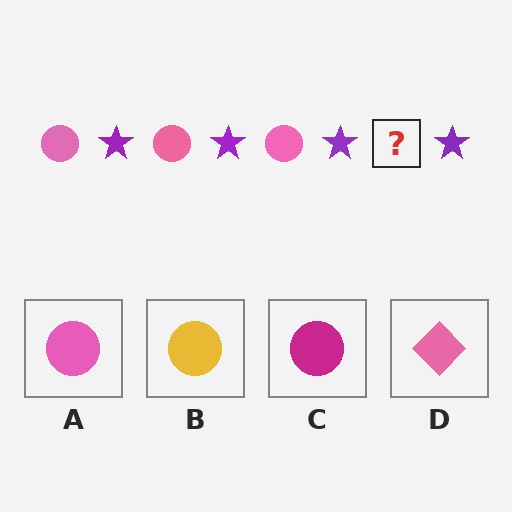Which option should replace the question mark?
Option A.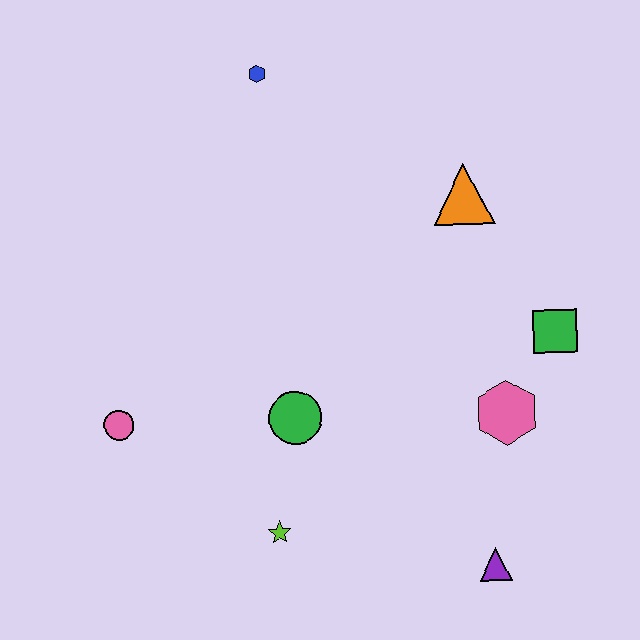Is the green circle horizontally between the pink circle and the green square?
Yes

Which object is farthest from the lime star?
The blue hexagon is farthest from the lime star.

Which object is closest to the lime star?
The green circle is closest to the lime star.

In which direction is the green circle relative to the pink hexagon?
The green circle is to the left of the pink hexagon.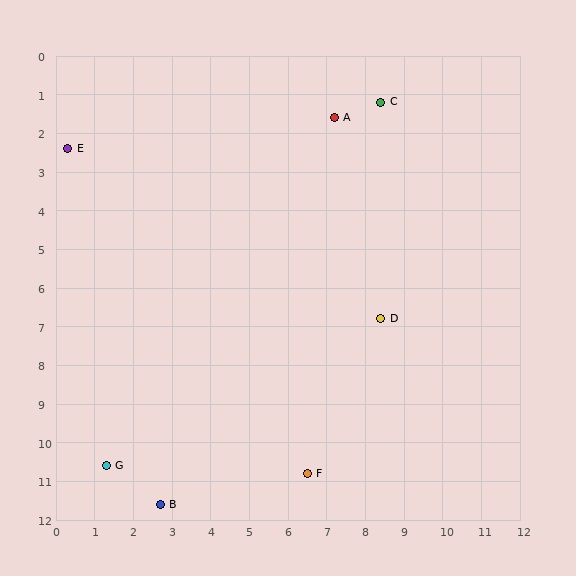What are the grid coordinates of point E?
Point E is at approximately (0.3, 2.4).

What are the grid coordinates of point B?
Point B is at approximately (2.7, 11.6).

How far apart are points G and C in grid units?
Points G and C are about 11.8 grid units apart.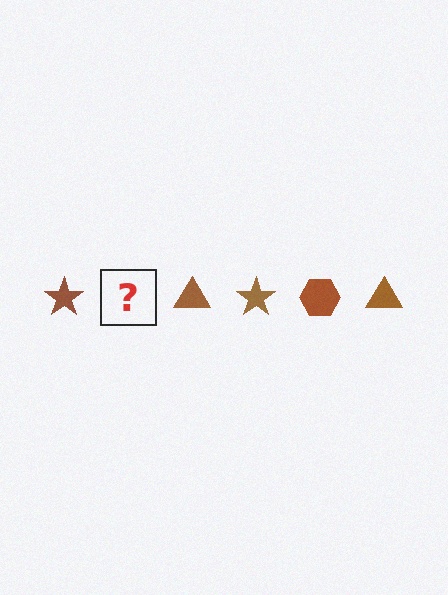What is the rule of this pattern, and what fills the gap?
The rule is that the pattern cycles through star, hexagon, triangle shapes in brown. The gap should be filled with a brown hexagon.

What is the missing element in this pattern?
The missing element is a brown hexagon.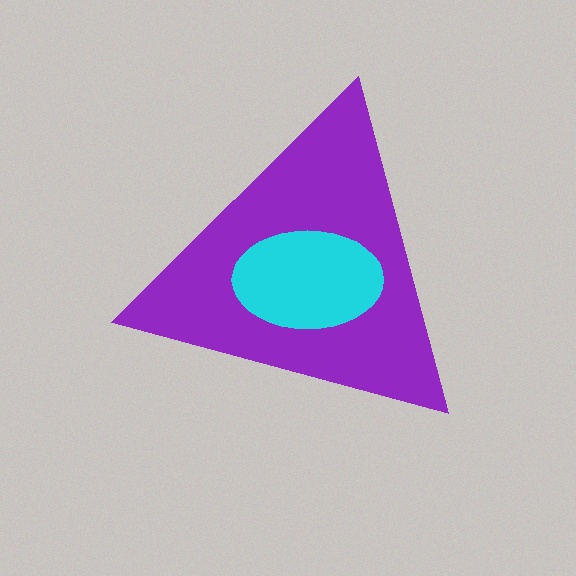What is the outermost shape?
The purple triangle.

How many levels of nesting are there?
2.